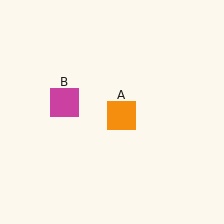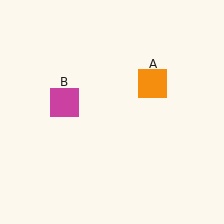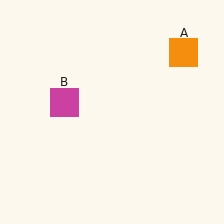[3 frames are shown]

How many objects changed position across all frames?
1 object changed position: orange square (object A).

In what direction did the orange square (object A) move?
The orange square (object A) moved up and to the right.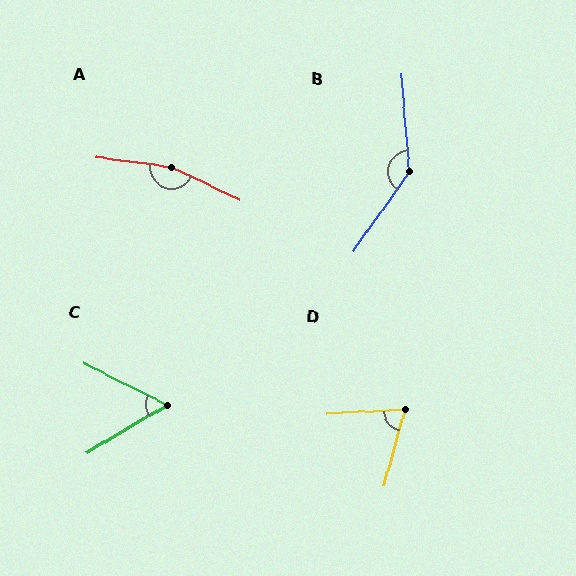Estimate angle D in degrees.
Approximately 72 degrees.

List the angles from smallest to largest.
C (58°), D (72°), B (140°), A (162°).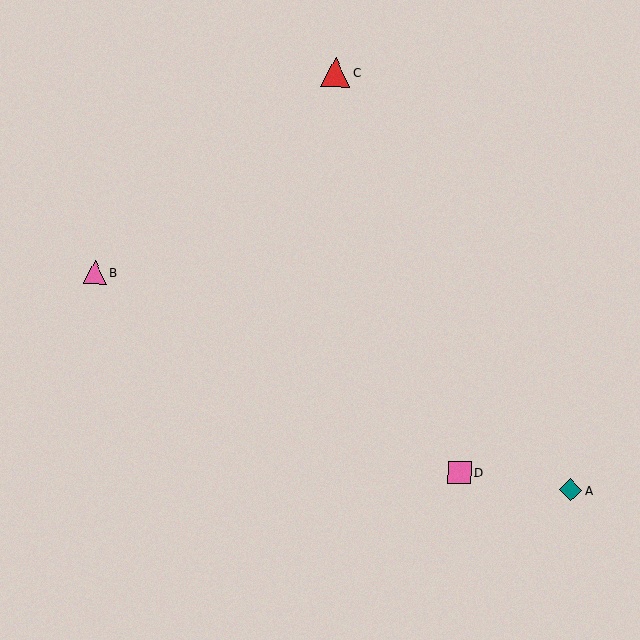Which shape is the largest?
The red triangle (labeled C) is the largest.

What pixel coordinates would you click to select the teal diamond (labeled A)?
Click at (571, 490) to select the teal diamond A.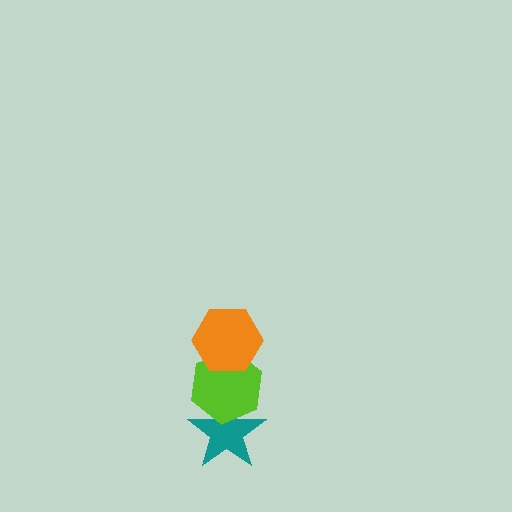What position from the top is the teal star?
The teal star is 3rd from the top.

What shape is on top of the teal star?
The lime hexagon is on top of the teal star.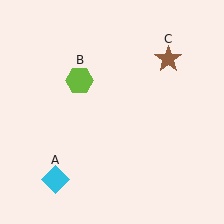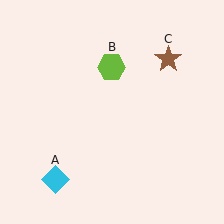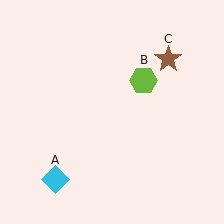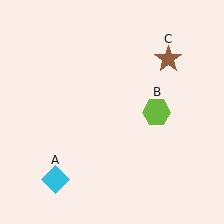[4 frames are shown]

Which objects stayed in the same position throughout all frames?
Cyan diamond (object A) and brown star (object C) remained stationary.